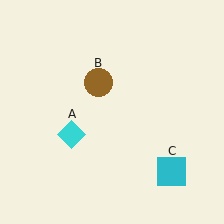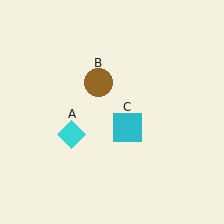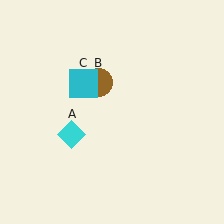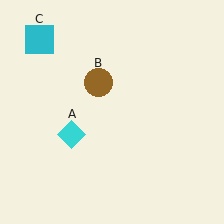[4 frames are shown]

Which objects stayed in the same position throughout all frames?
Cyan diamond (object A) and brown circle (object B) remained stationary.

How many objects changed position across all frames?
1 object changed position: cyan square (object C).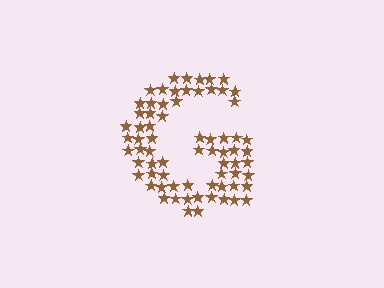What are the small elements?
The small elements are stars.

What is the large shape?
The large shape is the letter G.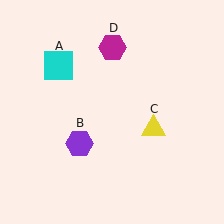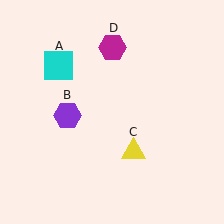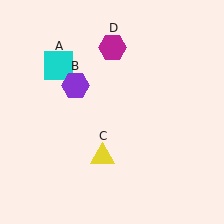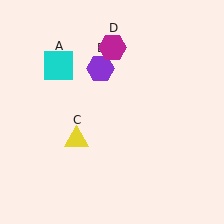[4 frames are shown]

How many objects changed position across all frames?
2 objects changed position: purple hexagon (object B), yellow triangle (object C).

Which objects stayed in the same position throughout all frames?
Cyan square (object A) and magenta hexagon (object D) remained stationary.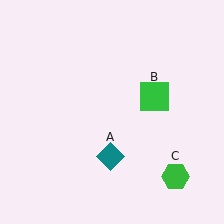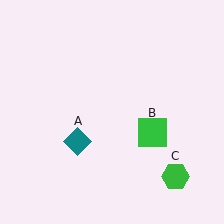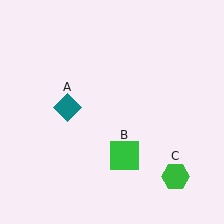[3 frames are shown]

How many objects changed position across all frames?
2 objects changed position: teal diamond (object A), green square (object B).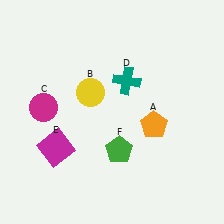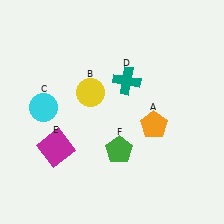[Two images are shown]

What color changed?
The circle (C) changed from magenta in Image 1 to cyan in Image 2.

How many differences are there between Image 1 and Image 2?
There is 1 difference between the two images.